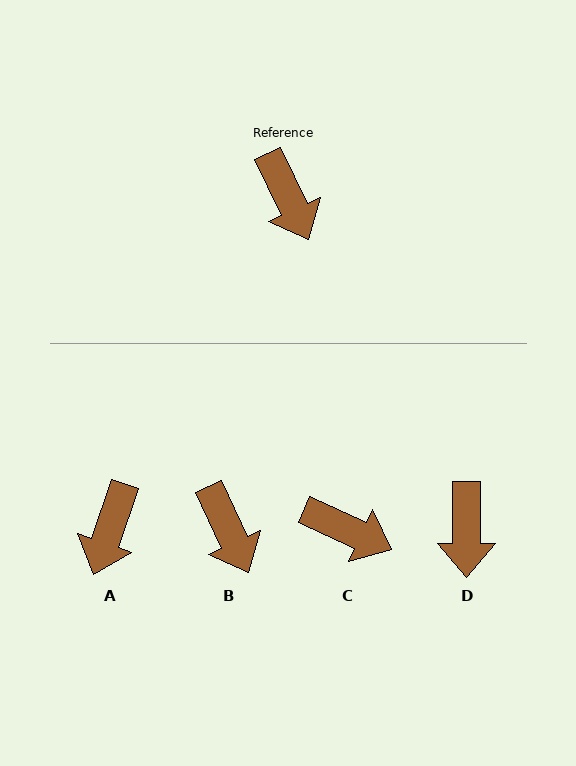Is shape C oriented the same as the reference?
No, it is off by about 41 degrees.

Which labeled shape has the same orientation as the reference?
B.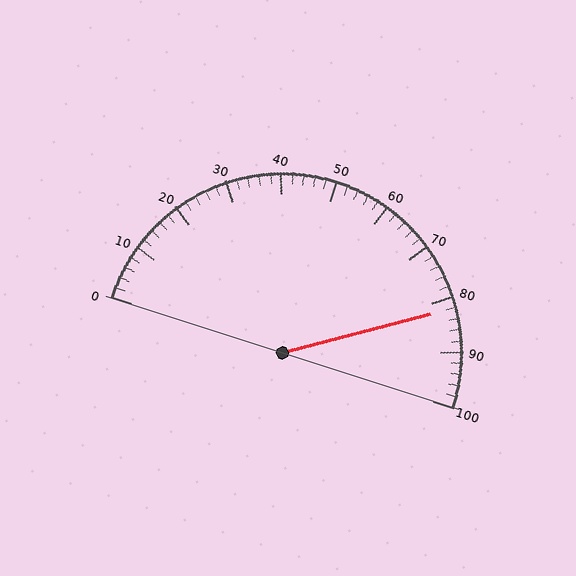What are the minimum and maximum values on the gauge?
The gauge ranges from 0 to 100.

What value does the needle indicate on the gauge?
The needle indicates approximately 82.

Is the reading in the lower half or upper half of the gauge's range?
The reading is in the upper half of the range (0 to 100).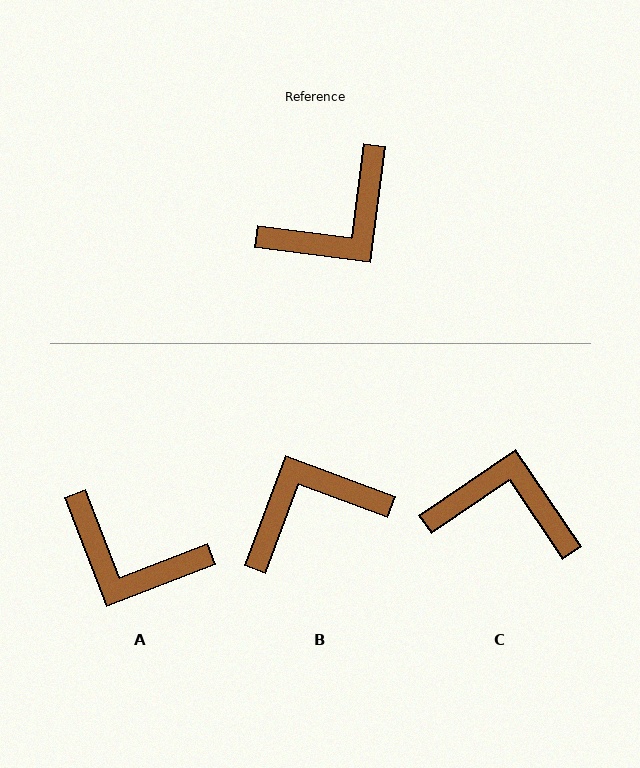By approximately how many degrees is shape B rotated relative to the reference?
Approximately 167 degrees counter-clockwise.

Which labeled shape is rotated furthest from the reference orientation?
B, about 167 degrees away.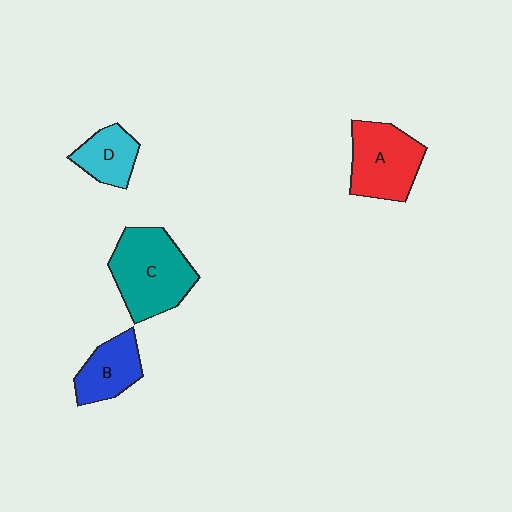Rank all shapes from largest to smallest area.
From largest to smallest: C (teal), A (red), B (blue), D (cyan).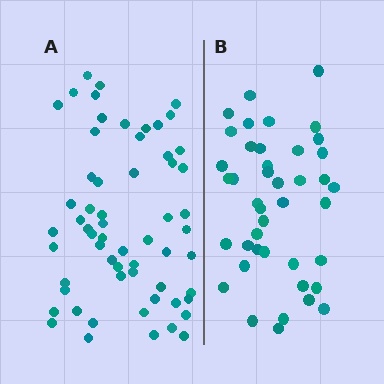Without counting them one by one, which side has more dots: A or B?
Region A (the left region) has more dots.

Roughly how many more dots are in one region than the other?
Region A has approximately 20 more dots than region B.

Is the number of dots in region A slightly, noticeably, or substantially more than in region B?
Region A has noticeably more, but not dramatically so. The ratio is roughly 1.4 to 1.